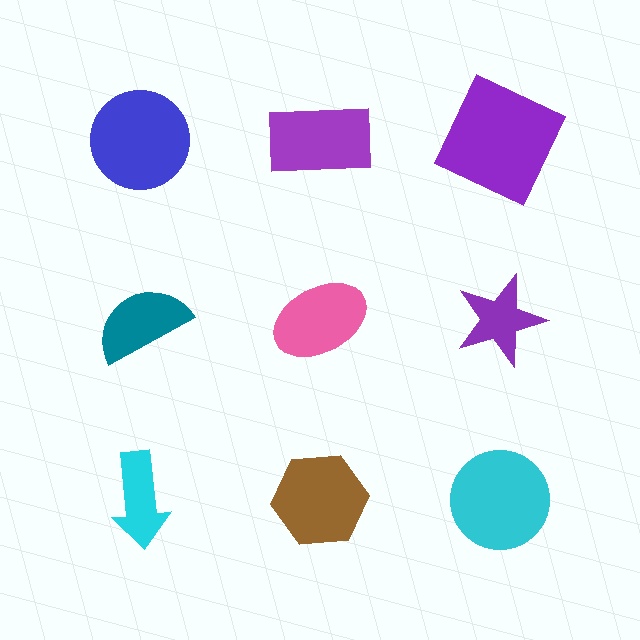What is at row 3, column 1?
A cyan arrow.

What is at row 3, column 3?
A cyan circle.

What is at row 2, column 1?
A teal semicircle.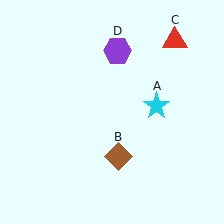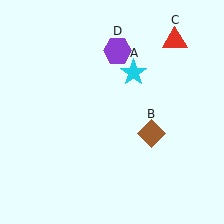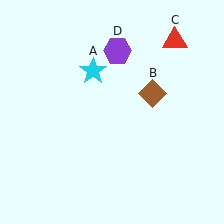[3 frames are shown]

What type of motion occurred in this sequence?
The cyan star (object A), brown diamond (object B) rotated counterclockwise around the center of the scene.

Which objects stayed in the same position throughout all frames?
Red triangle (object C) and purple hexagon (object D) remained stationary.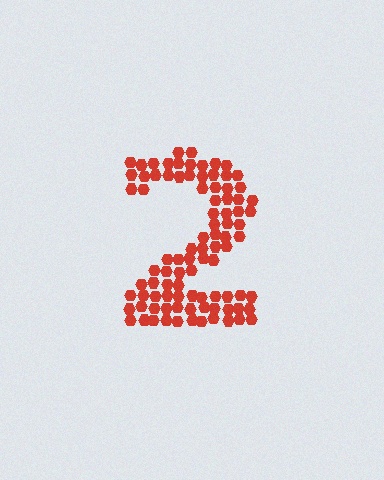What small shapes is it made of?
It is made of small hexagons.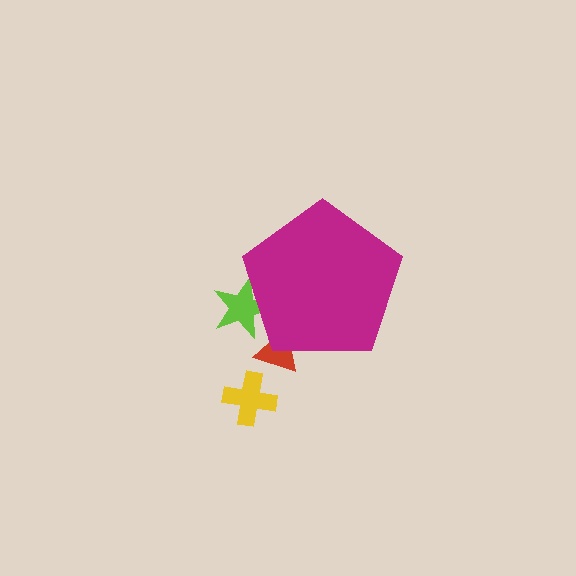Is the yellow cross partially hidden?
No, the yellow cross is fully visible.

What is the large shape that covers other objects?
A magenta pentagon.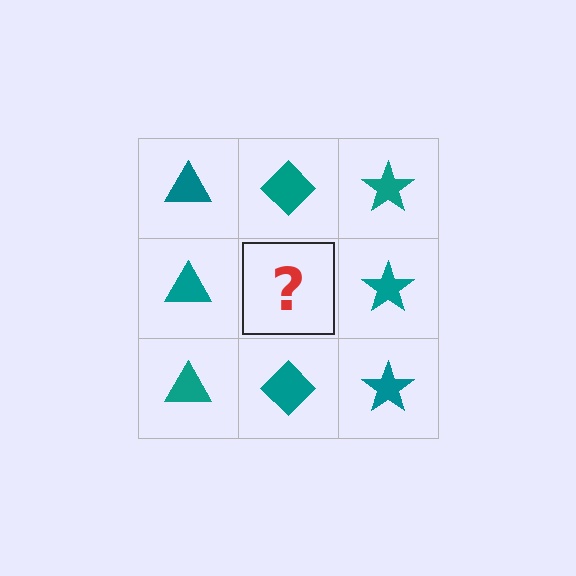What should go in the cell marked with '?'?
The missing cell should contain a teal diamond.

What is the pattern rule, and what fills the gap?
The rule is that each column has a consistent shape. The gap should be filled with a teal diamond.